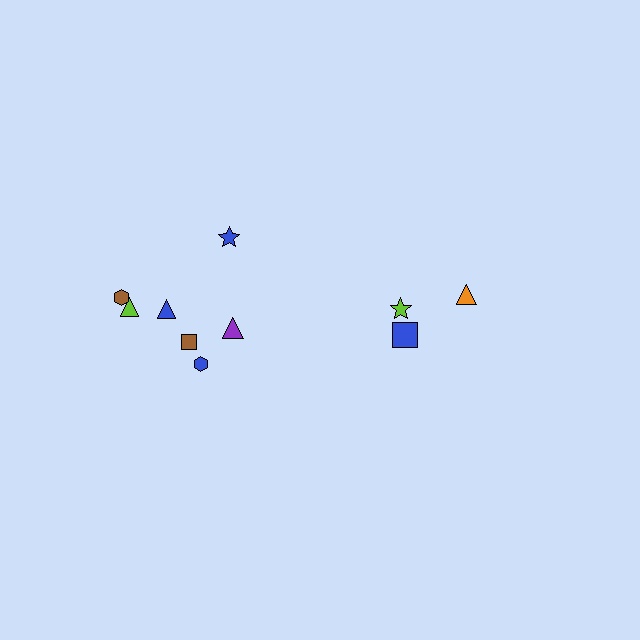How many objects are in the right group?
There are 3 objects.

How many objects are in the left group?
There are 7 objects.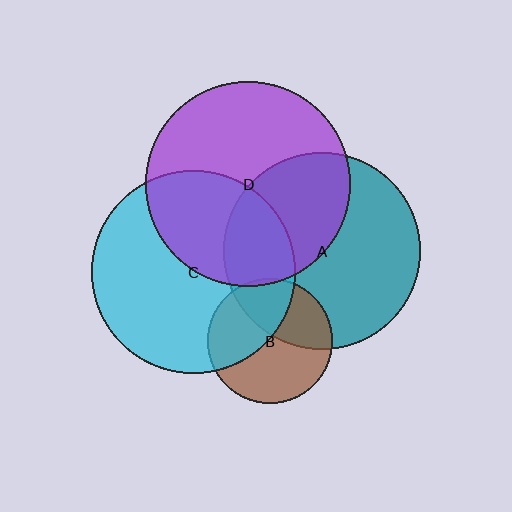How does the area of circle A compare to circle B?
Approximately 2.5 times.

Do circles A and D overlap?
Yes.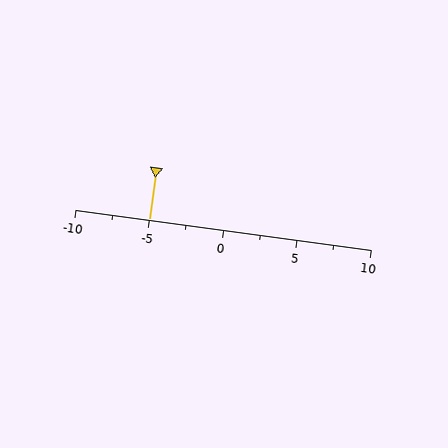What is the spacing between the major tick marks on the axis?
The major ticks are spaced 5 apart.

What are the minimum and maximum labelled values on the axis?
The axis runs from -10 to 10.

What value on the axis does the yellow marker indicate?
The marker indicates approximately -5.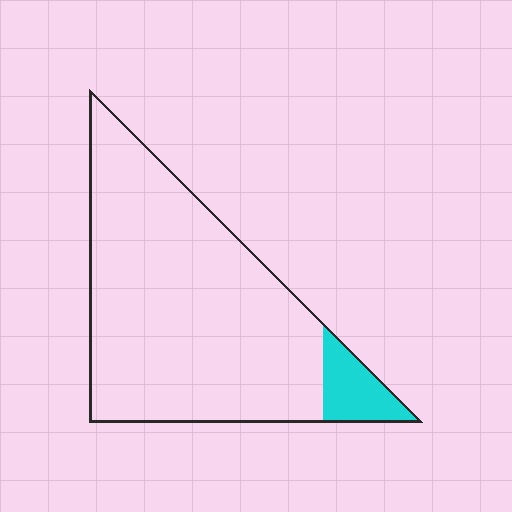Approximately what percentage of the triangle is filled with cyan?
Approximately 10%.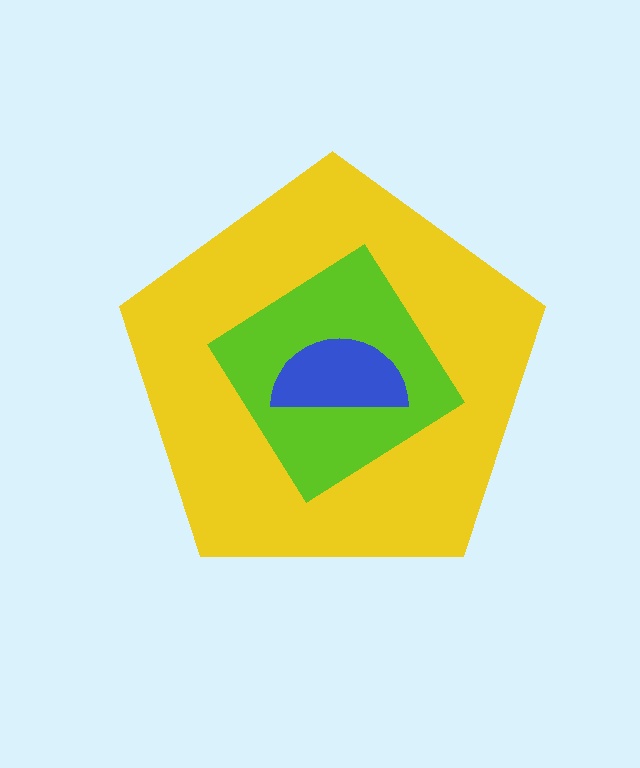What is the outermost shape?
The yellow pentagon.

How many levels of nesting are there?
3.